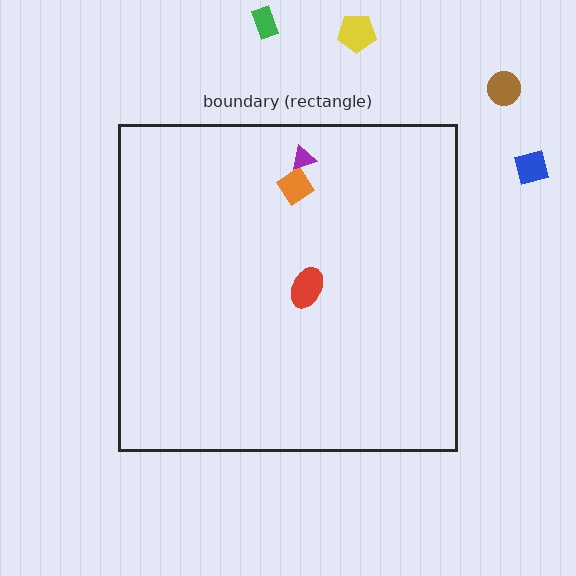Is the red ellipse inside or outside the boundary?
Inside.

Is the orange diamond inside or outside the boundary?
Inside.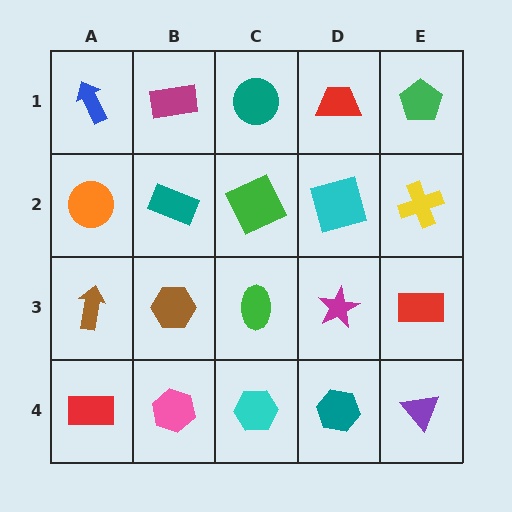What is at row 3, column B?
A brown hexagon.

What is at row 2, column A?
An orange circle.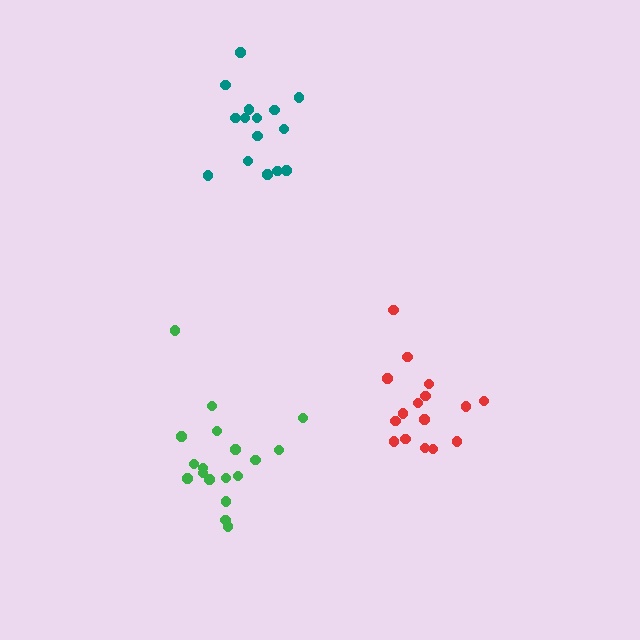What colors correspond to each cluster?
The clusters are colored: green, red, teal.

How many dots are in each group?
Group 1: 18 dots, Group 2: 16 dots, Group 3: 15 dots (49 total).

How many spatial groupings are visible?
There are 3 spatial groupings.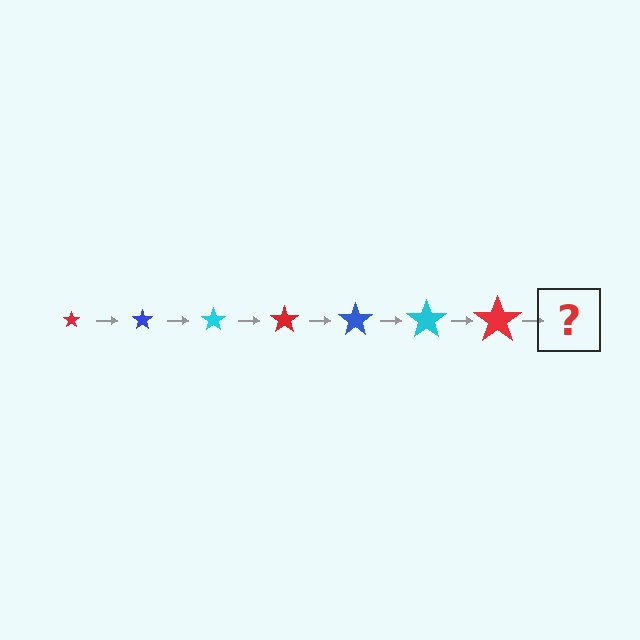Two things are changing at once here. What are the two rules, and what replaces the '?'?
The two rules are that the star grows larger each step and the color cycles through red, blue, and cyan. The '?' should be a blue star, larger than the previous one.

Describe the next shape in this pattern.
It should be a blue star, larger than the previous one.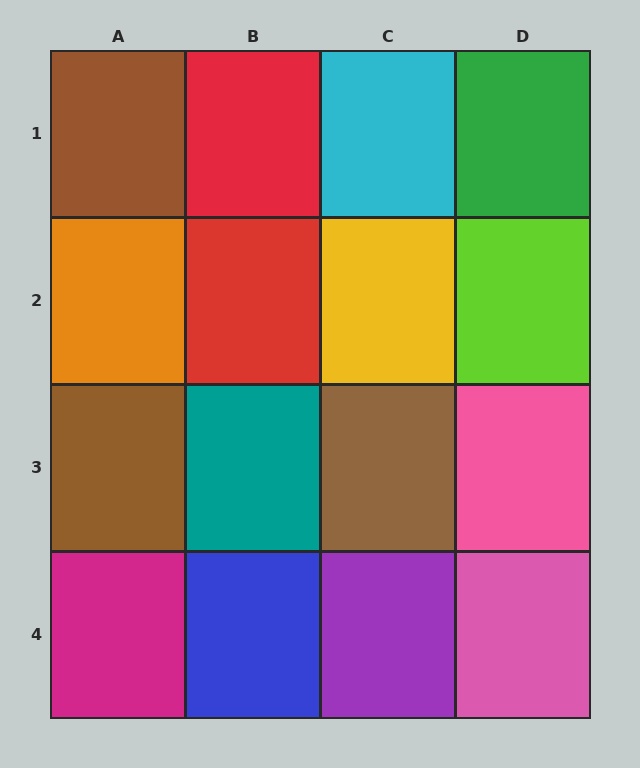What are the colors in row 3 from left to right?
Brown, teal, brown, pink.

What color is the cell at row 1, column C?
Cyan.